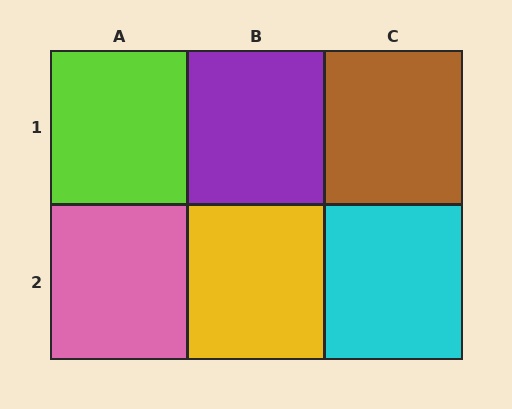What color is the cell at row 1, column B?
Purple.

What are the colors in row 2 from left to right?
Pink, yellow, cyan.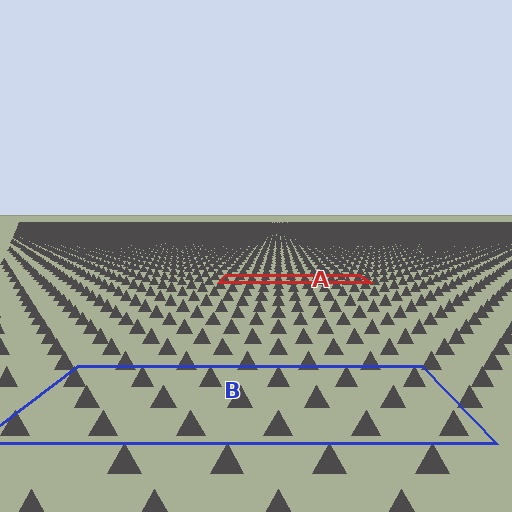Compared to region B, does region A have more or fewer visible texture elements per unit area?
Region A has more texture elements per unit area — they are packed more densely because it is farther away.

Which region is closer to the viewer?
Region B is closer. The texture elements there are larger and more spread out.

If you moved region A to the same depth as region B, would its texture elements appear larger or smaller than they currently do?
They would appear larger. At a closer depth, the same texture elements are projected at a bigger on-screen size.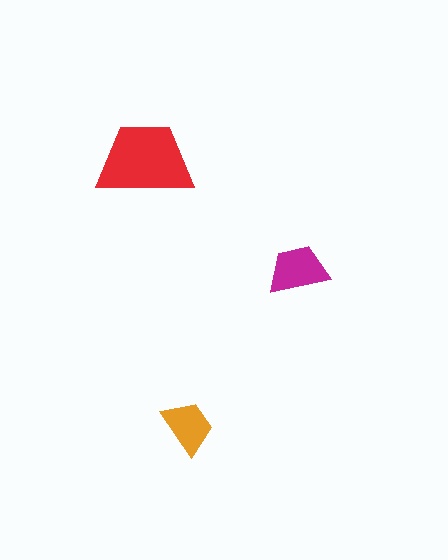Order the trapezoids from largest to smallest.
the red one, the magenta one, the orange one.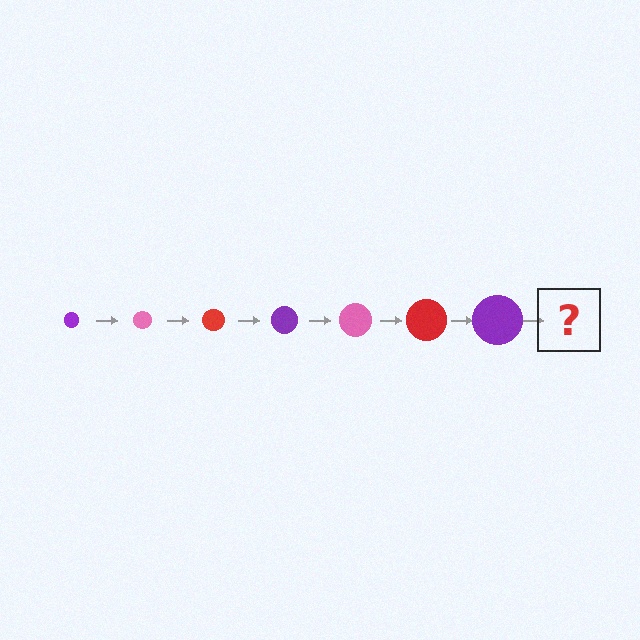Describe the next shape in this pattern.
It should be a pink circle, larger than the previous one.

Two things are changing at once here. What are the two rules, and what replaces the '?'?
The two rules are that the circle grows larger each step and the color cycles through purple, pink, and red. The '?' should be a pink circle, larger than the previous one.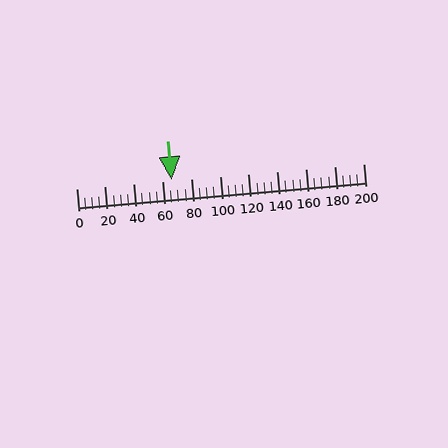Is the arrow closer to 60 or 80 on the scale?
The arrow is closer to 60.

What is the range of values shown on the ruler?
The ruler shows values from 0 to 200.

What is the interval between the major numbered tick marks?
The major tick marks are spaced 20 units apart.